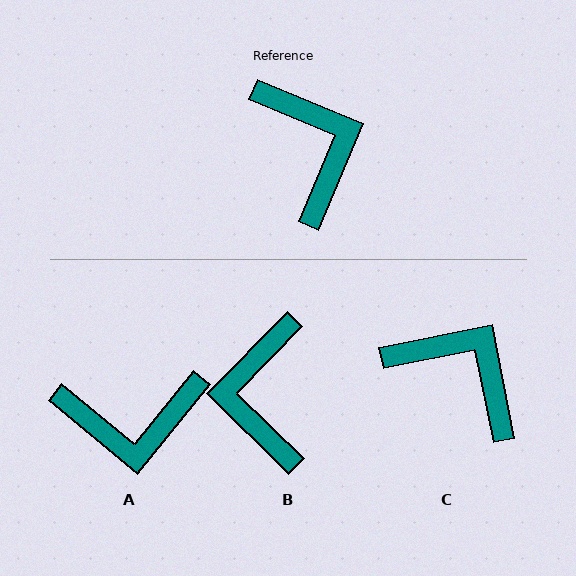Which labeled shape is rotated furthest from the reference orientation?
B, about 158 degrees away.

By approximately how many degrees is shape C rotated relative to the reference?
Approximately 34 degrees counter-clockwise.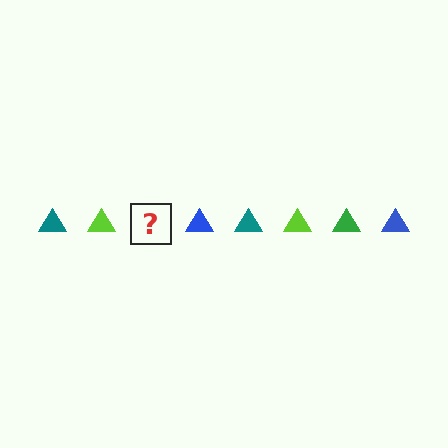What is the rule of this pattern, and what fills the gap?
The rule is that the pattern cycles through teal, lime, green, blue triangles. The gap should be filled with a green triangle.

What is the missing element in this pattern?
The missing element is a green triangle.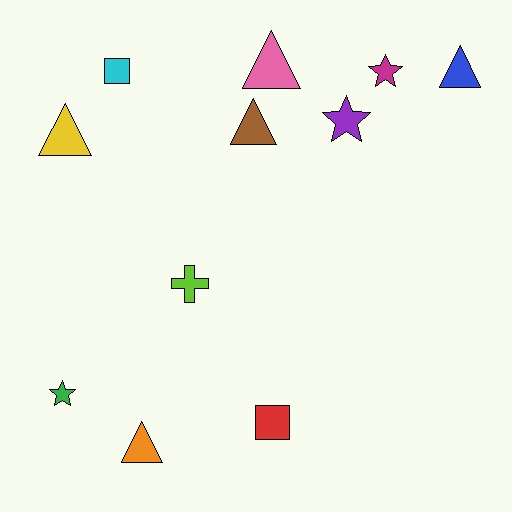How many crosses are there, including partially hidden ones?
There is 1 cross.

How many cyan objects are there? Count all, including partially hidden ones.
There is 1 cyan object.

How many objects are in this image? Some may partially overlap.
There are 11 objects.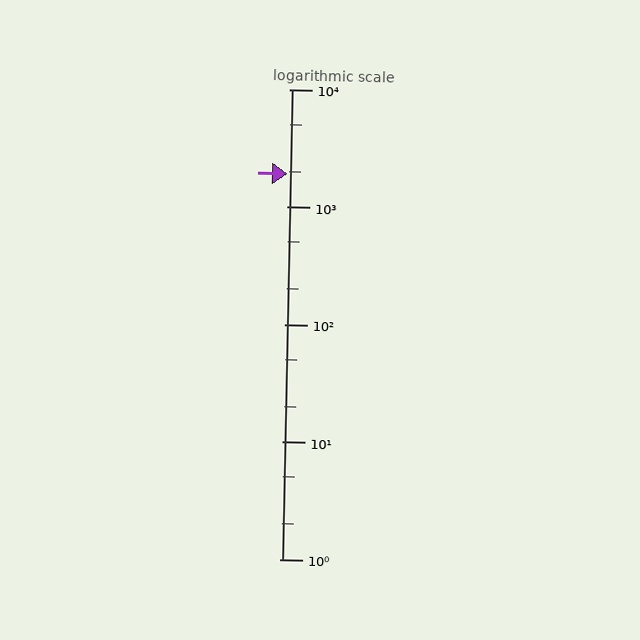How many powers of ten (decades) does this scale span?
The scale spans 4 decades, from 1 to 10000.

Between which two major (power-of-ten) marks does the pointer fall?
The pointer is between 1000 and 10000.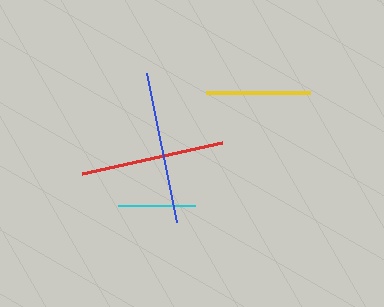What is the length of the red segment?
The red segment is approximately 143 pixels long.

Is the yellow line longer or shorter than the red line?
The red line is longer than the yellow line.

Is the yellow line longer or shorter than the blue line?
The blue line is longer than the yellow line.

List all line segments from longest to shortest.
From longest to shortest: blue, red, yellow, cyan.